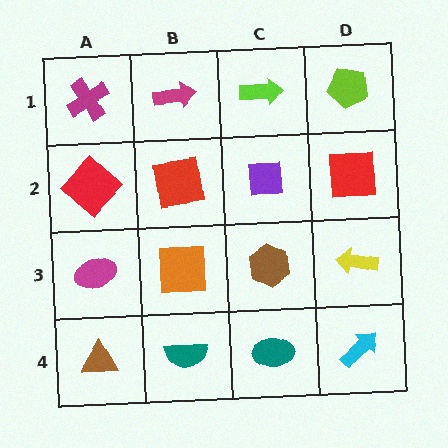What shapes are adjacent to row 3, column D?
A red square (row 2, column D), a cyan arrow (row 4, column D), a brown hexagon (row 3, column C).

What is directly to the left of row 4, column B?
A brown triangle.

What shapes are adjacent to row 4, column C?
A brown hexagon (row 3, column C), a teal semicircle (row 4, column B), a cyan arrow (row 4, column D).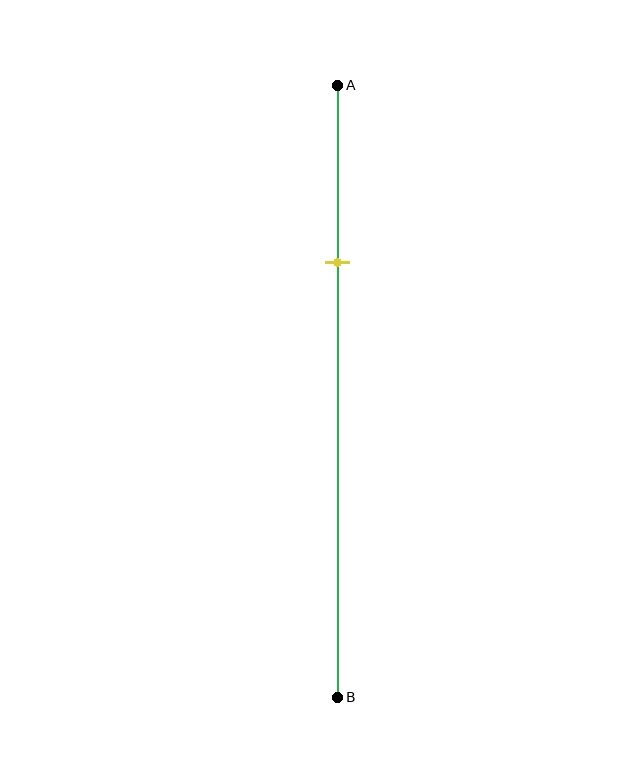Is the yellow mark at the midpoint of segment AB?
No, the mark is at about 30% from A, not at the 50% midpoint.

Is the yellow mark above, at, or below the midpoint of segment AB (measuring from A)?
The yellow mark is above the midpoint of segment AB.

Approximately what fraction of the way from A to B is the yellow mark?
The yellow mark is approximately 30% of the way from A to B.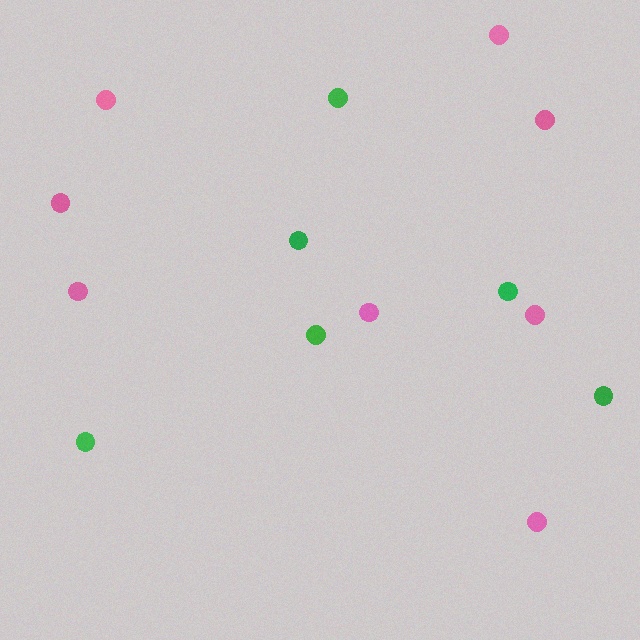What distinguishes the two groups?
There are 2 groups: one group of green circles (6) and one group of pink circles (8).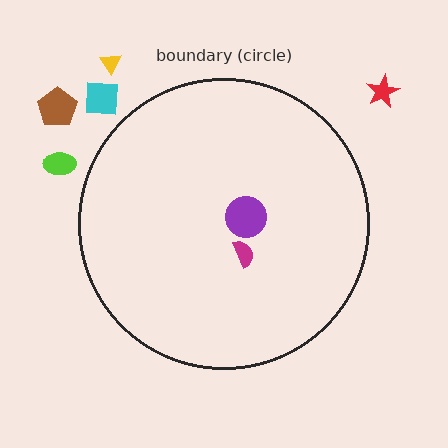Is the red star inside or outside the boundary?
Outside.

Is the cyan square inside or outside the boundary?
Outside.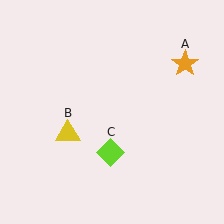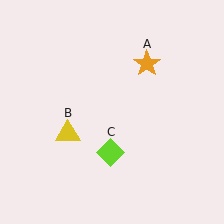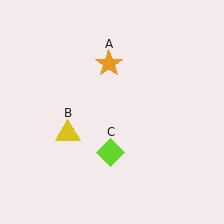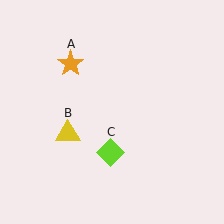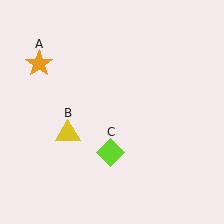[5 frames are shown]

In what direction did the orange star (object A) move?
The orange star (object A) moved left.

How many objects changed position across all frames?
1 object changed position: orange star (object A).